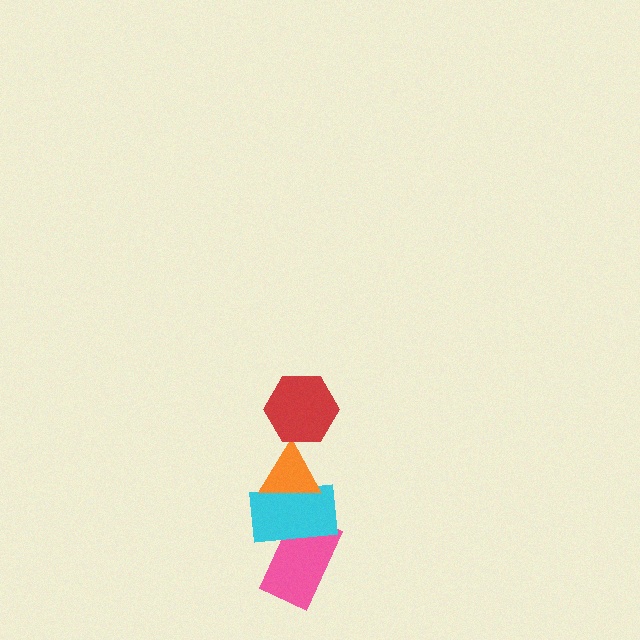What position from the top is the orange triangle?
The orange triangle is 2nd from the top.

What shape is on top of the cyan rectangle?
The orange triangle is on top of the cyan rectangle.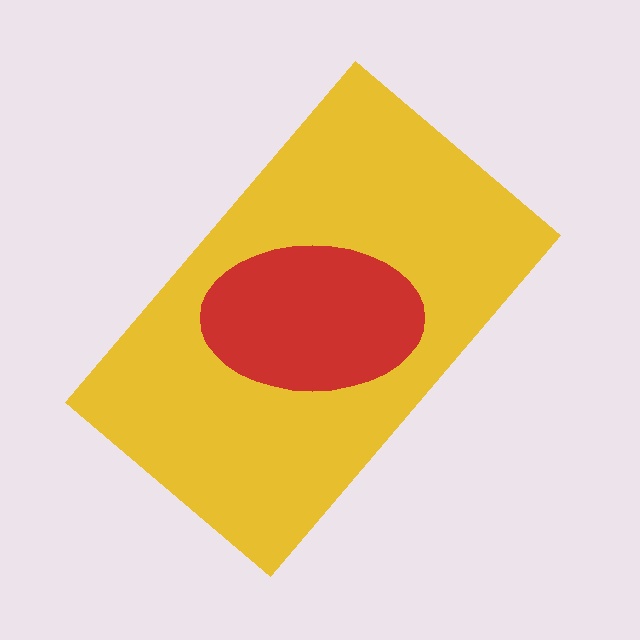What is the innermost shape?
The red ellipse.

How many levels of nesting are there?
2.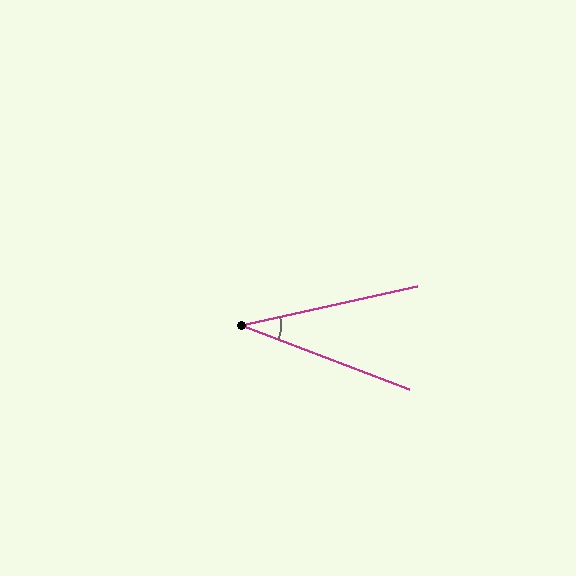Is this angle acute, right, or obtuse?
It is acute.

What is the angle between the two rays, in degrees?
Approximately 33 degrees.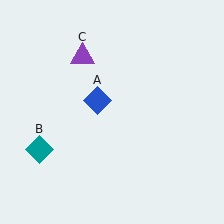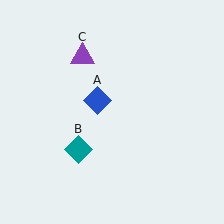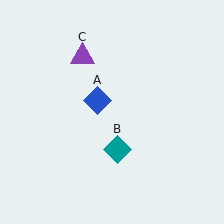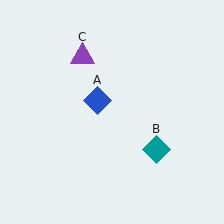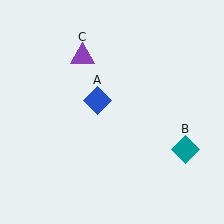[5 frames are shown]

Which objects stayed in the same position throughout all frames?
Blue diamond (object A) and purple triangle (object C) remained stationary.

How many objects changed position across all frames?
1 object changed position: teal diamond (object B).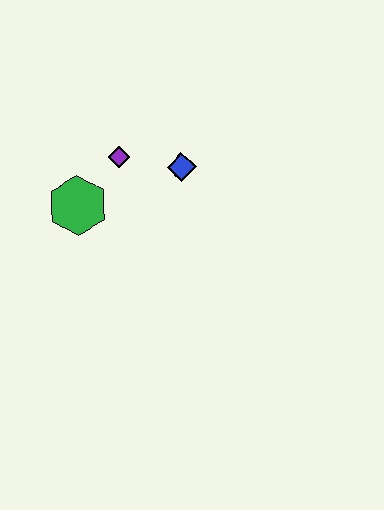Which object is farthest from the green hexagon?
The blue diamond is farthest from the green hexagon.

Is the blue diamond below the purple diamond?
Yes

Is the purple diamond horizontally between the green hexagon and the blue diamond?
Yes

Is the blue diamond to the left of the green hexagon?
No